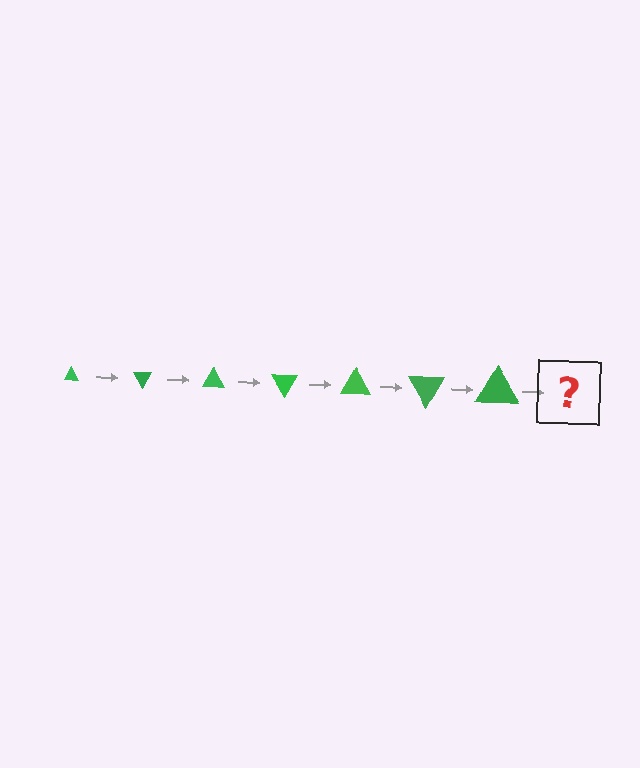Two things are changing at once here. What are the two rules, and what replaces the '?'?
The two rules are that the triangle grows larger each step and it rotates 60 degrees each step. The '?' should be a triangle, larger than the previous one and rotated 420 degrees from the start.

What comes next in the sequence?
The next element should be a triangle, larger than the previous one and rotated 420 degrees from the start.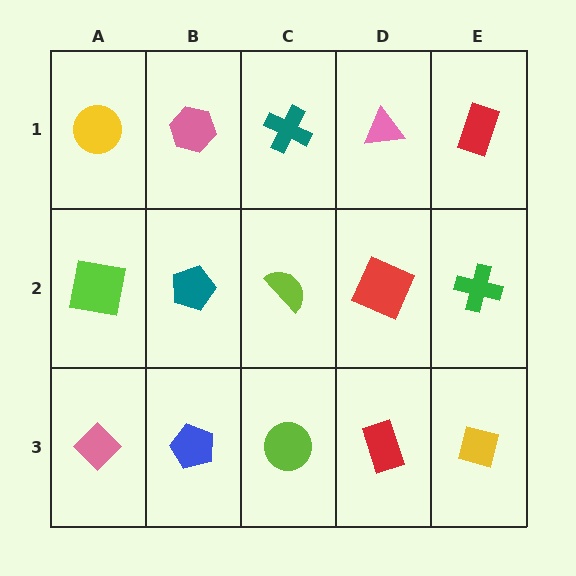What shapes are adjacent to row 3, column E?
A green cross (row 2, column E), a red rectangle (row 3, column D).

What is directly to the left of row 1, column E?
A pink triangle.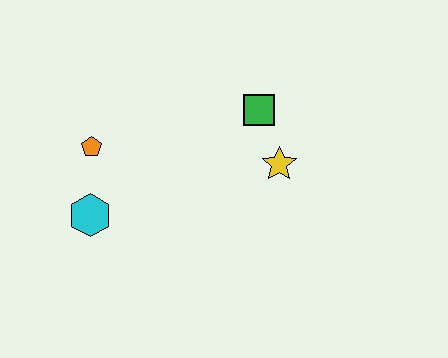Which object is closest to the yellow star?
The green square is closest to the yellow star.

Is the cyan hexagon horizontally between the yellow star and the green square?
No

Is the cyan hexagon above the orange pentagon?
No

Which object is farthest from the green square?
The cyan hexagon is farthest from the green square.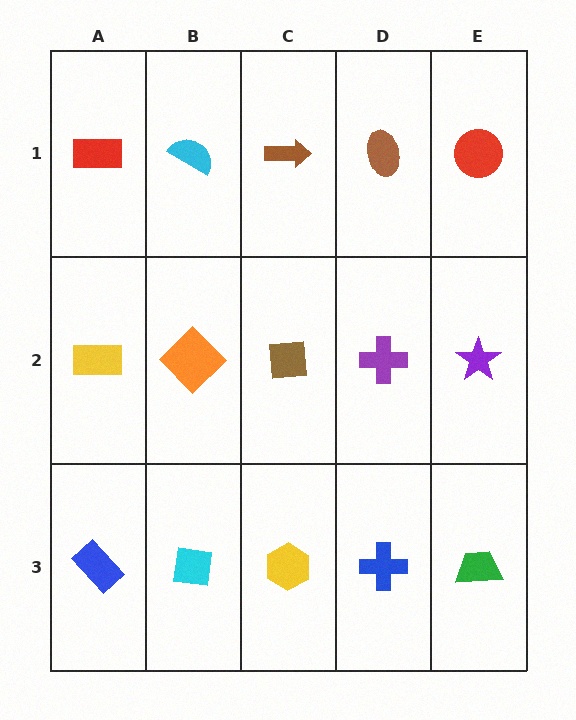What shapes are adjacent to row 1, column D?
A purple cross (row 2, column D), a brown arrow (row 1, column C), a red circle (row 1, column E).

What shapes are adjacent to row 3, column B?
An orange diamond (row 2, column B), a blue rectangle (row 3, column A), a yellow hexagon (row 3, column C).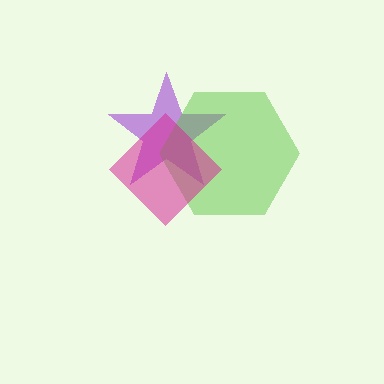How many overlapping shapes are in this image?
There are 3 overlapping shapes in the image.